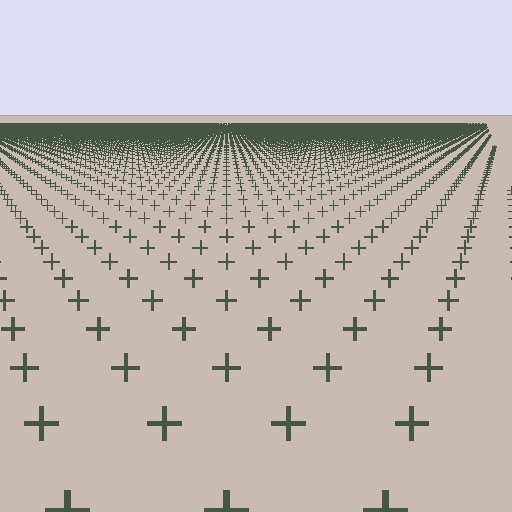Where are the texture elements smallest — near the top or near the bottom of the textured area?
Near the top.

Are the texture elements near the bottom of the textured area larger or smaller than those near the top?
Larger. Near the bottom, elements are closer to the viewer and appear at a bigger on-screen size.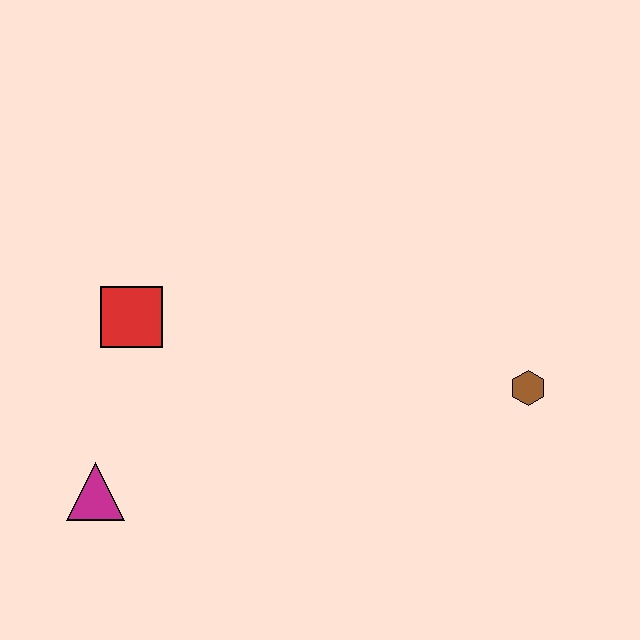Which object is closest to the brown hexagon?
The red square is closest to the brown hexagon.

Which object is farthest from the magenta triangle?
The brown hexagon is farthest from the magenta triangle.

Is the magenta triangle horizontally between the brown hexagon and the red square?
No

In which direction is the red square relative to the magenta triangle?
The red square is above the magenta triangle.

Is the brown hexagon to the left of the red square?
No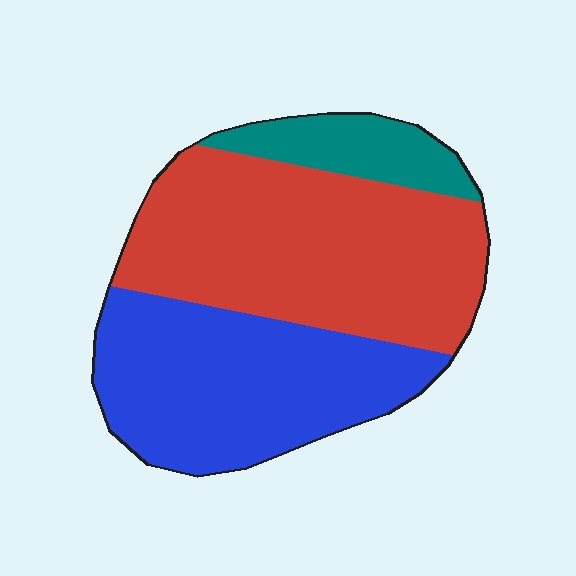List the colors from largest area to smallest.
From largest to smallest: red, blue, teal.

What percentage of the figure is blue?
Blue takes up about two fifths (2/5) of the figure.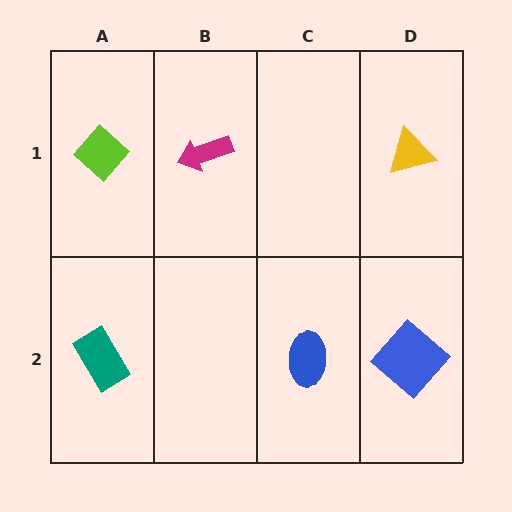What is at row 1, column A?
A lime diamond.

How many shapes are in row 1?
3 shapes.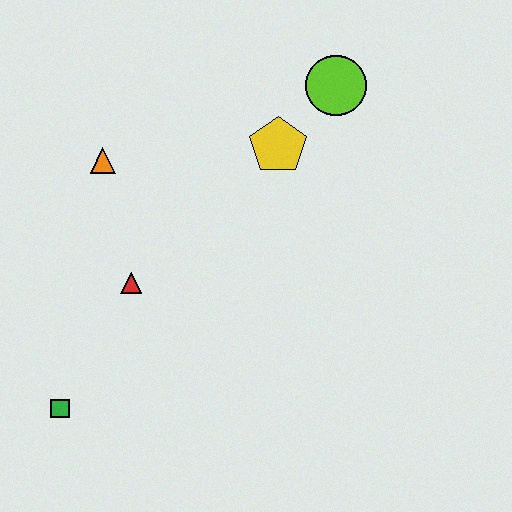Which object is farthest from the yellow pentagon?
The green square is farthest from the yellow pentagon.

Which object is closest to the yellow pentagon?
The lime circle is closest to the yellow pentagon.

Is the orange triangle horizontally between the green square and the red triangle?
Yes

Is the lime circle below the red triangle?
No